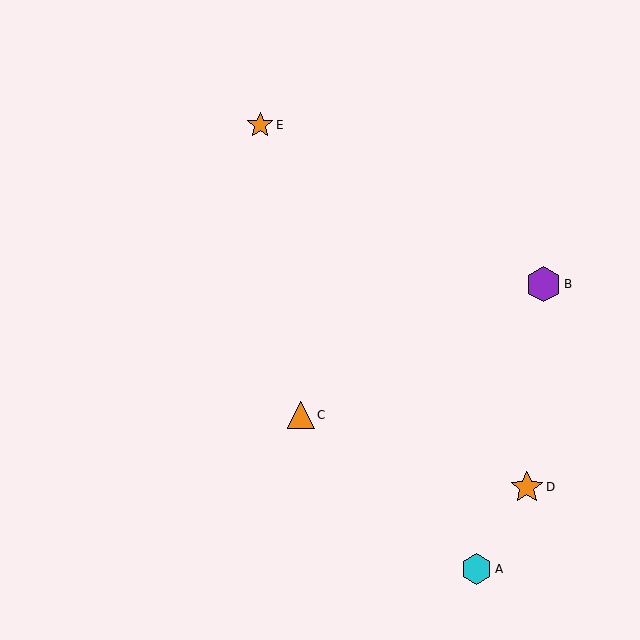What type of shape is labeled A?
Shape A is a cyan hexagon.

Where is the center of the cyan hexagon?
The center of the cyan hexagon is at (477, 569).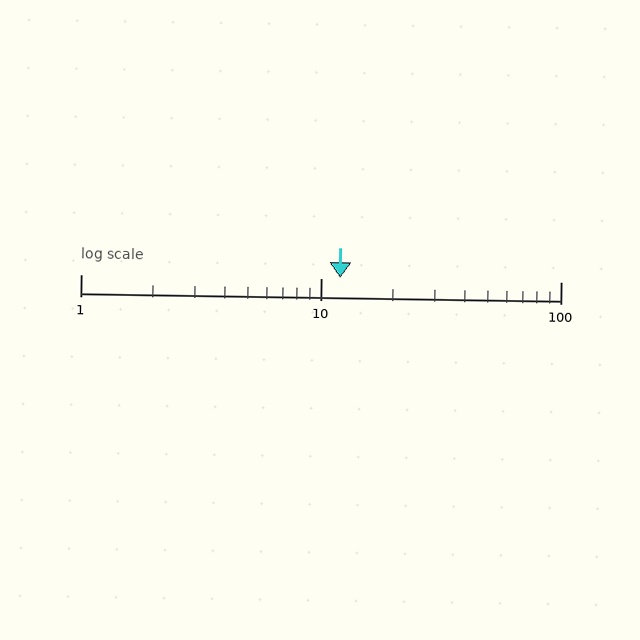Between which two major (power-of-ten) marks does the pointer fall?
The pointer is between 10 and 100.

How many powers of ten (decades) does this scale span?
The scale spans 2 decades, from 1 to 100.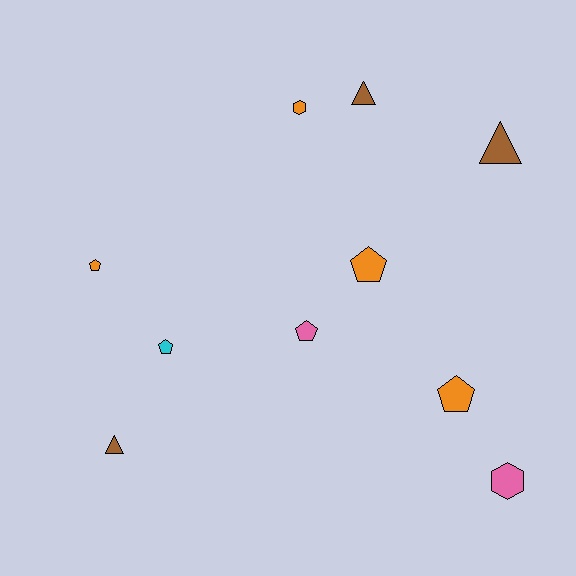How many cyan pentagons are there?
There is 1 cyan pentagon.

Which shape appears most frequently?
Pentagon, with 5 objects.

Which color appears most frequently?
Orange, with 4 objects.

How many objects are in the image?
There are 10 objects.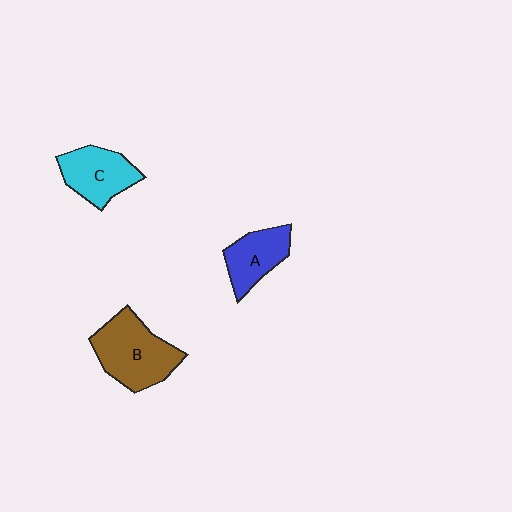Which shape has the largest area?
Shape B (brown).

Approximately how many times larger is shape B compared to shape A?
Approximately 1.5 times.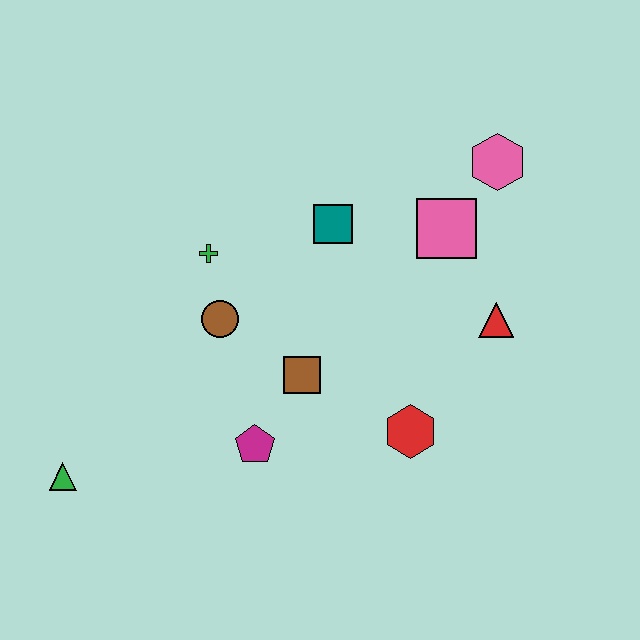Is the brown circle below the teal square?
Yes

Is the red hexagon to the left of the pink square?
Yes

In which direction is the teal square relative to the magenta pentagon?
The teal square is above the magenta pentagon.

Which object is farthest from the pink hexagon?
The green triangle is farthest from the pink hexagon.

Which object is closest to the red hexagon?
The brown square is closest to the red hexagon.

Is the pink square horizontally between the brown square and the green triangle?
No